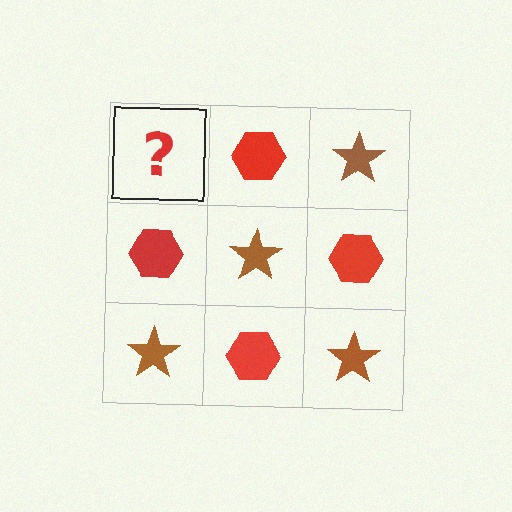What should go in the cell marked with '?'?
The missing cell should contain a brown star.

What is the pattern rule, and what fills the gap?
The rule is that it alternates brown star and red hexagon in a checkerboard pattern. The gap should be filled with a brown star.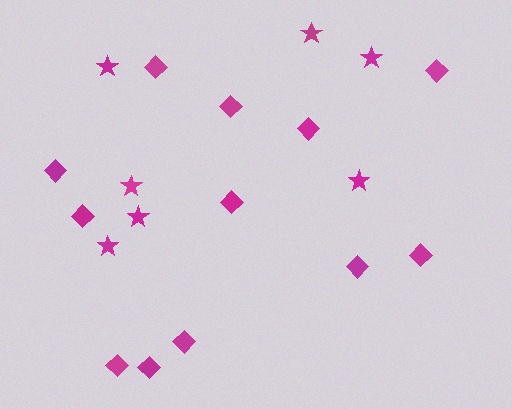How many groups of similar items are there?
There are 2 groups: one group of diamonds (12) and one group of stars (7).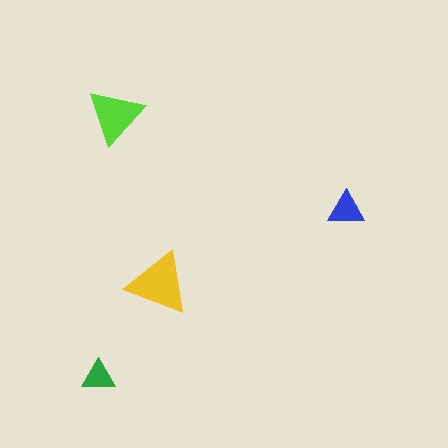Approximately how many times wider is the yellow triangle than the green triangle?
About 2 times wider.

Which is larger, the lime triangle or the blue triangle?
The lime one.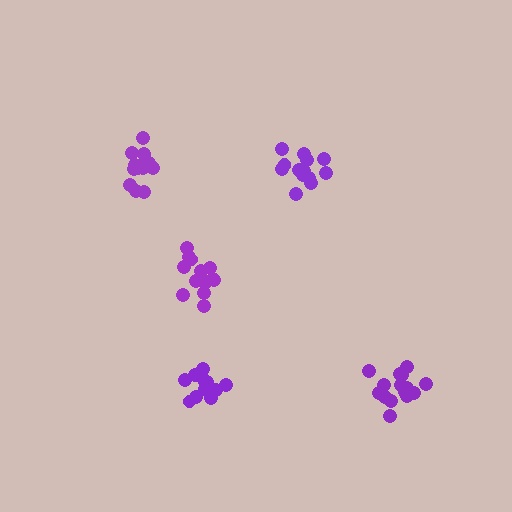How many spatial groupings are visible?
There are 5 spatial groupings.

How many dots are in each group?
Group 1: 16 dots, Group 2: 14 dots, Group 3: 12 dots, Group 4: 14 dots, Group 5: 14 dots (70 total).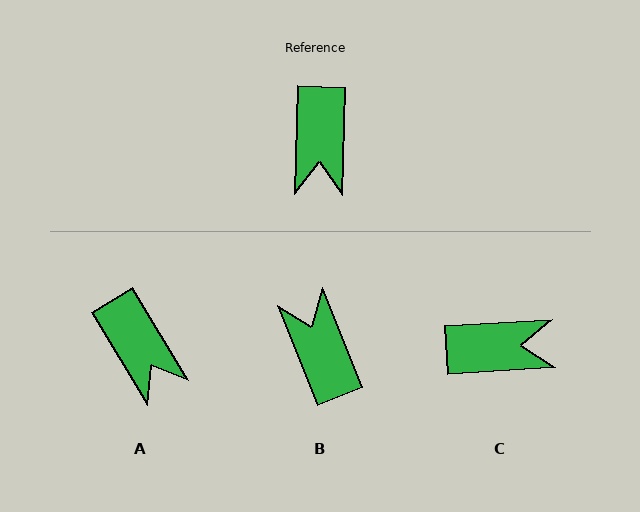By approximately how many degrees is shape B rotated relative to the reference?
Approximately 157 degrees clockwise.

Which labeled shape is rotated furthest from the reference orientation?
B, about 157 degrees away.